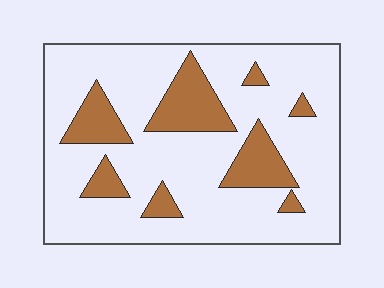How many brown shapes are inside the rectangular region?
8.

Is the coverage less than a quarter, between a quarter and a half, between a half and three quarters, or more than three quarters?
Less than a quarter.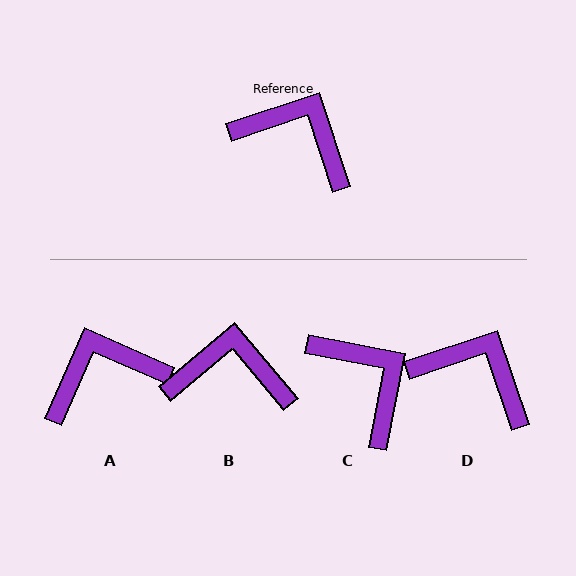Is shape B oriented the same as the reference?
No, it is off by about 22 degrees.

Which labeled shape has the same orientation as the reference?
D.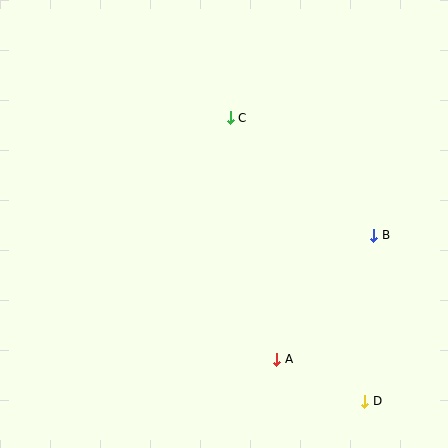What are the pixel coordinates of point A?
Point A is at (277, 359).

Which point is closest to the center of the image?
Point C at (230, 118) is closest to the center.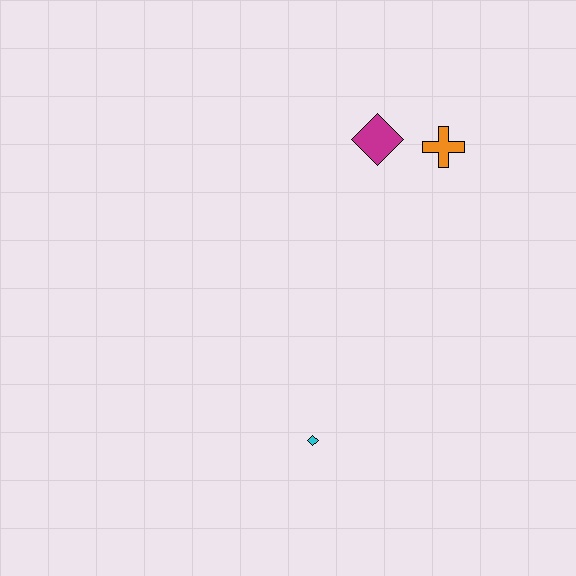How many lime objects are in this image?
There are no lime objects.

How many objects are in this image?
There are 3 objects.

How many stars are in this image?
There are no stars.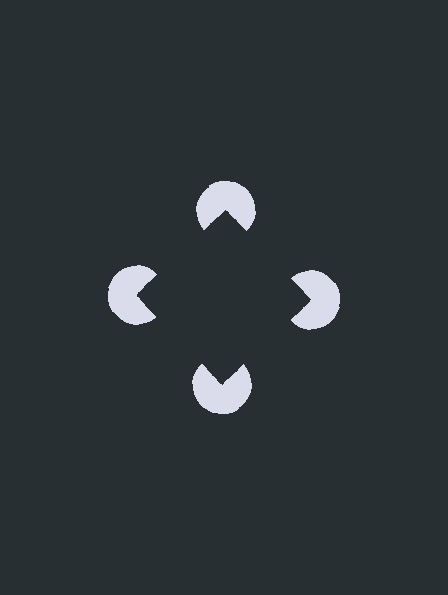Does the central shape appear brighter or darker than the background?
It typically appears slightly darker than the background, even though no actual brightness change is drawn.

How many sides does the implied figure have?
4 sides.